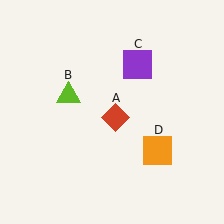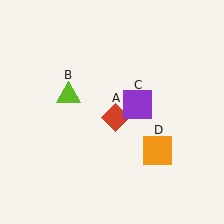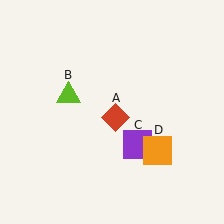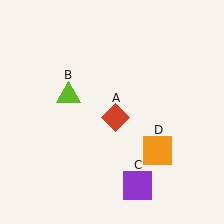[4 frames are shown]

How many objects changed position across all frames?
1 object changed position: purple square (object C).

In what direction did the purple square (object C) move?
The purple square (object C) moved down.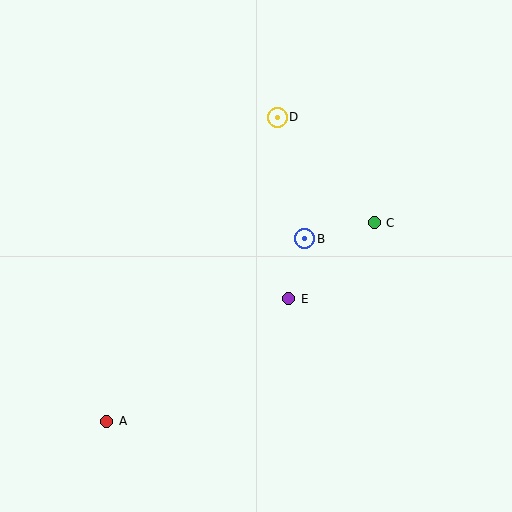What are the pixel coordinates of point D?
Point D is at (278, 117).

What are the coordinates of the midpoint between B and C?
The midpoint between B and C is at (339, 231).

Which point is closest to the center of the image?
Point B at (305, 239) is closest to the center.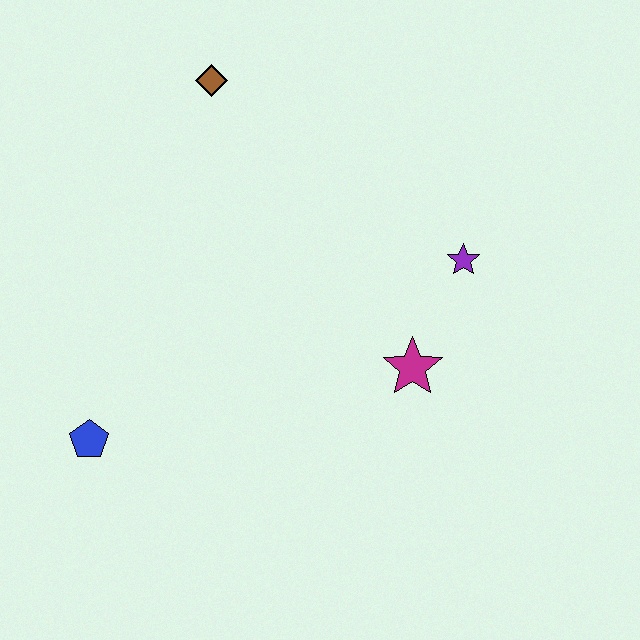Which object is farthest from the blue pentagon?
The purple star is farthest from the blue pentagon.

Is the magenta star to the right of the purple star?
No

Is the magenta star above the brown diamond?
No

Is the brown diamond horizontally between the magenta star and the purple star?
No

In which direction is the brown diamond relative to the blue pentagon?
The brown diamond is above the blue pentagon.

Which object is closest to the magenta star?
The purple star is closest to the magenta star.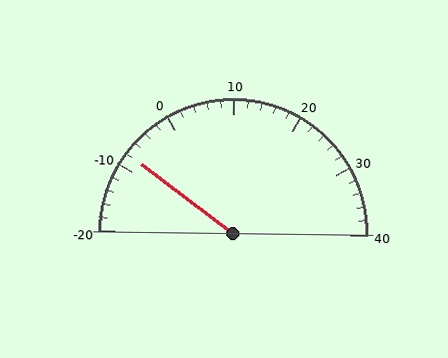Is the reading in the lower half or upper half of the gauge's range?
The reading is in the lower half of the range (-20 to 40).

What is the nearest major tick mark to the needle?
The nearest major tick mark is -10.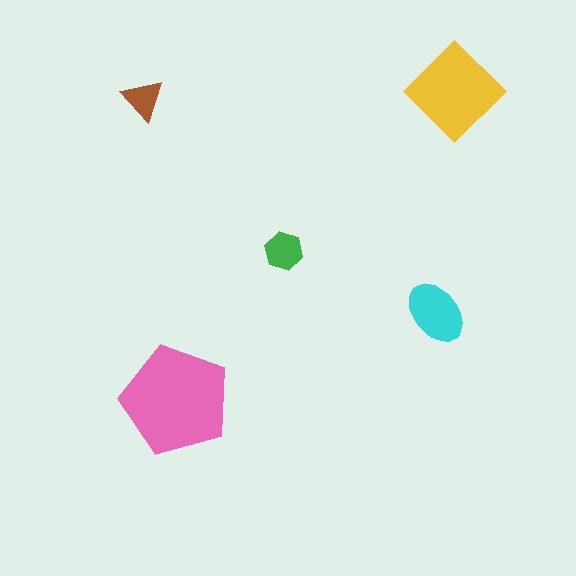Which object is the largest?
The pink pentagon.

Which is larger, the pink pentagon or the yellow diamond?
The pink pentagon.